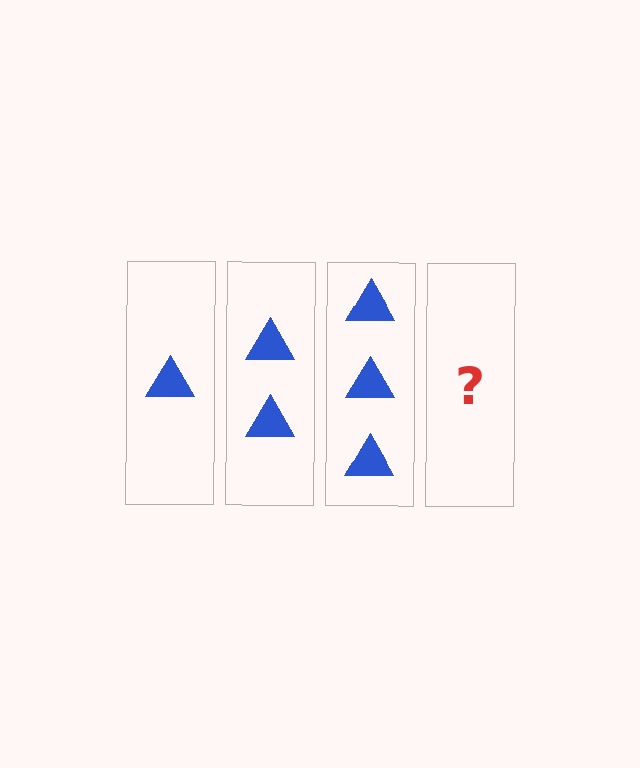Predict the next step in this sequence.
The next step is 4 triangles.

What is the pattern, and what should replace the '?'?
The pattern is that each step adds one more triangle. The '?' should be 4 triangles.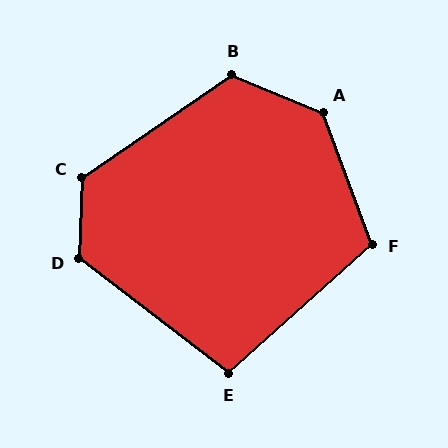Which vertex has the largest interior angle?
A, at approximately 133 degrees.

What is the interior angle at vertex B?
Approximately 123 degrees (obtuse).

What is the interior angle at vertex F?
Approximately 112 degrees (obtuse).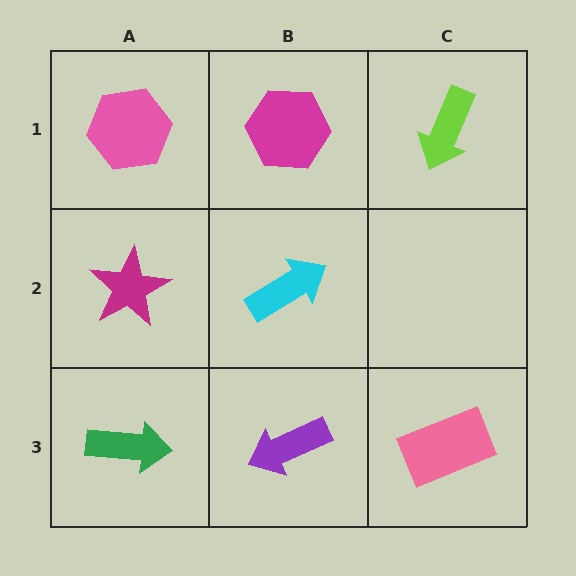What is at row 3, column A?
A green arrow.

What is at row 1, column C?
A lime arrow.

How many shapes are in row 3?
3 shapes.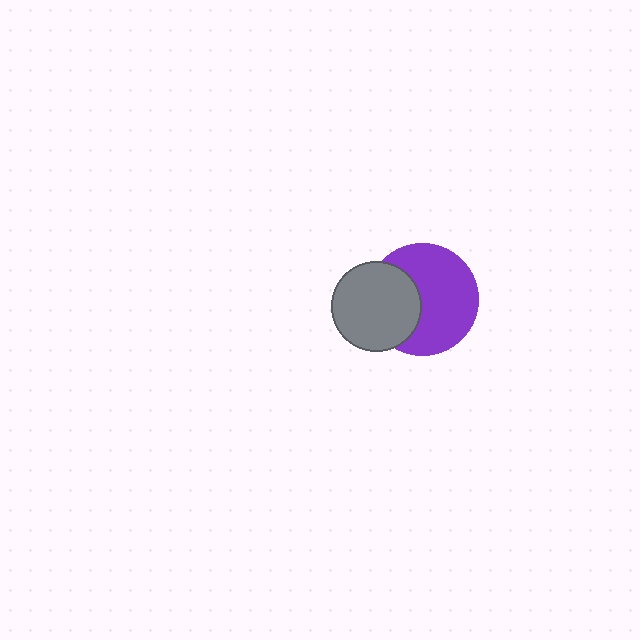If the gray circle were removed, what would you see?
You would see the complete purple circle.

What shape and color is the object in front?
The object in front is a gray circle.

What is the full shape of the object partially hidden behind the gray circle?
The partially hidden object is a purple circle.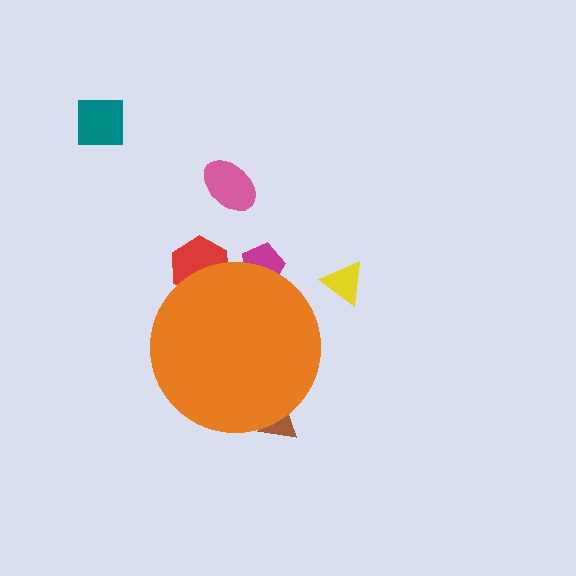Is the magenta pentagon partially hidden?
Yes, the magenta pentagon is partially hidden behind the orange circle.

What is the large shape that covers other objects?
An orange circle.